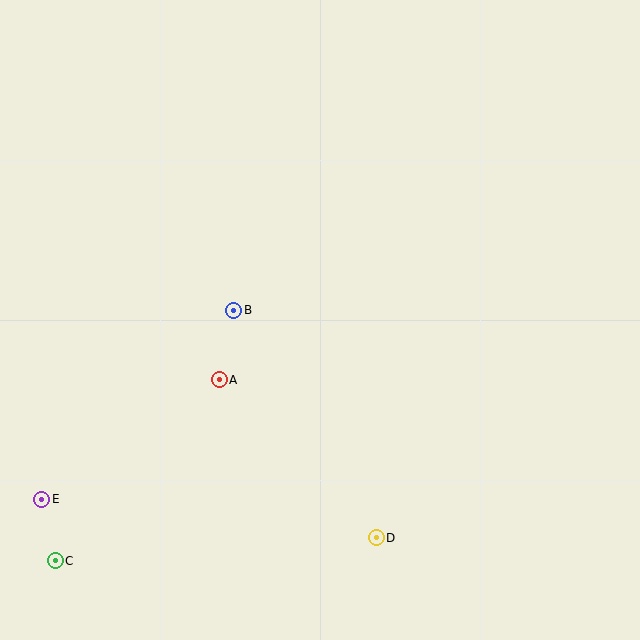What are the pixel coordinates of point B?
Point B is at (234, 310).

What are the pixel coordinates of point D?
Point D is at (376, 538).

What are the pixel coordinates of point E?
Point E is at (42, 499).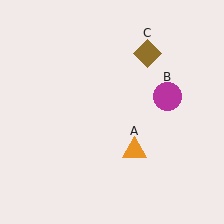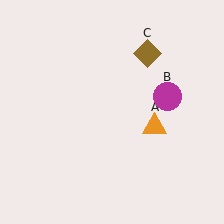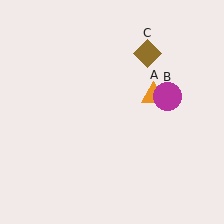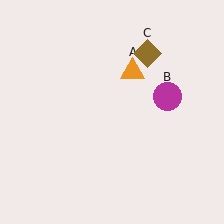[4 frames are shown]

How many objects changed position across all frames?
1 object changed position: orange triangle (object A).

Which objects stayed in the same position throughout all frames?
Magenta circle (object B) and brown diamond (object C) remained stationary.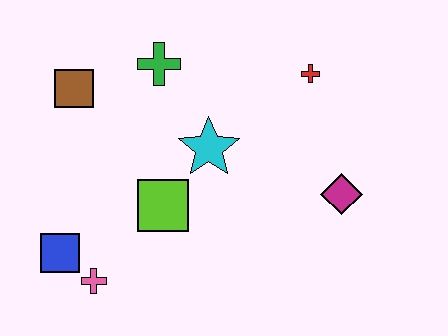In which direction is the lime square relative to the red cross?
The lime square is to the left of the red cross.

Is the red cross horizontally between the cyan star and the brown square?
No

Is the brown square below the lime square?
No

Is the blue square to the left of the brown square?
Yes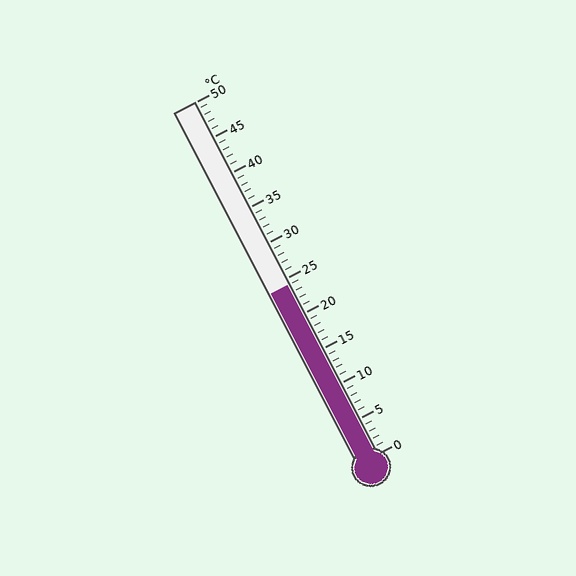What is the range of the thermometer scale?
The thermometer scale ranges from 0°C to 50°C.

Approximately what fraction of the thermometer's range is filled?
The thermometer is filled to approximately 50% of its range.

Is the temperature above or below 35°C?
The temperature is below 35°C.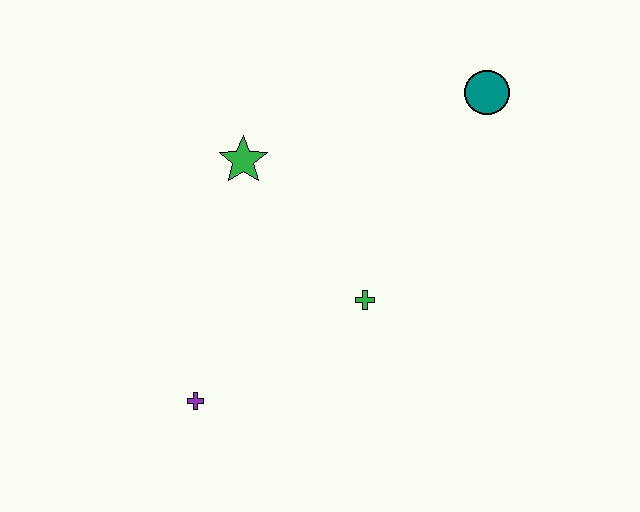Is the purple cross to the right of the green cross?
No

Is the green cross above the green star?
No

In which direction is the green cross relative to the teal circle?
The green cross is below the teal circle.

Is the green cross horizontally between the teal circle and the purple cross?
Yes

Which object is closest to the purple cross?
The green cross is closest to the purple cross.